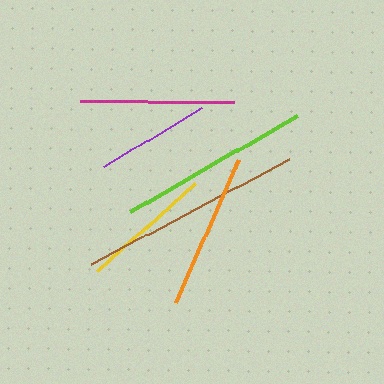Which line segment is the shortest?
The purple line is the shortest at approximately 114 pixels.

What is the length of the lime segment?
The lime segment is approximately 193 pixels long.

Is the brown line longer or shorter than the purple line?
The brown line is longer than the purple line.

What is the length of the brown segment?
The brown segment is approximately 225 pixels long.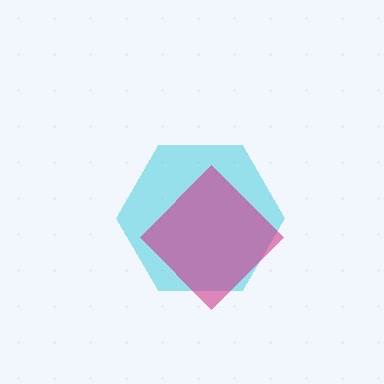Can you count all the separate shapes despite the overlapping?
Yes, there are 2 separate shapes.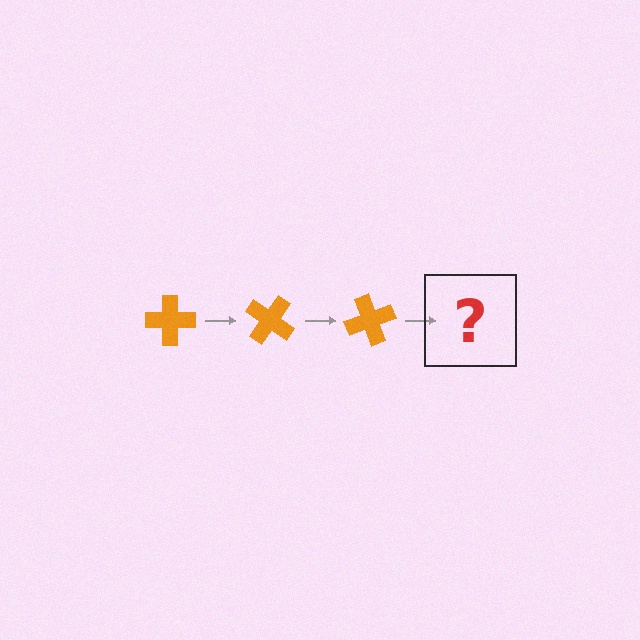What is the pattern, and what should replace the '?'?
The pattern is that the cross rotates 35 degrees each step. The '?' should be an orange cross rotated 105 degrees.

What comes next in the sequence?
The next element should be an orange cross rotated 105 degrees.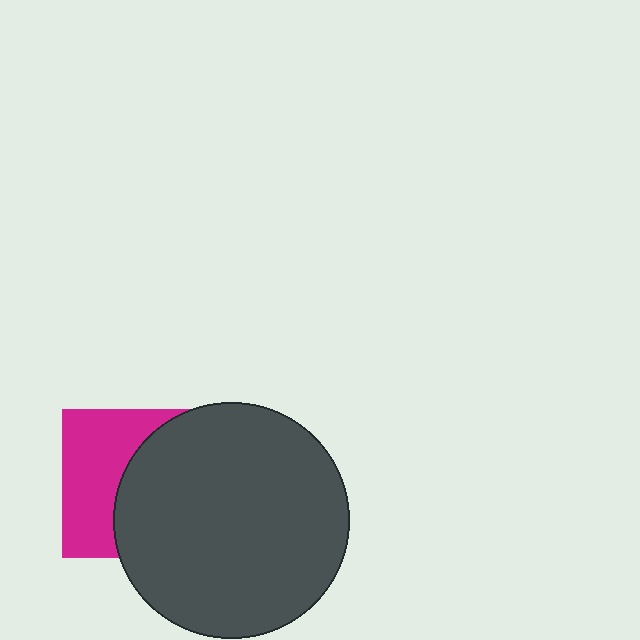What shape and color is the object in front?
The object in front is a dark gray circle.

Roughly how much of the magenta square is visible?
About half of it is visible (roughly 45%).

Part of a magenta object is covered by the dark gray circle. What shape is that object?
It is a square.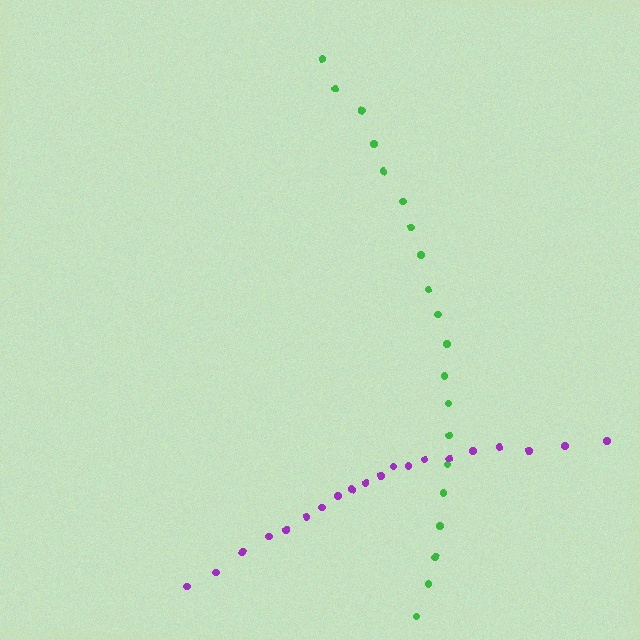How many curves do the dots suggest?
There are 2 distinct paths.